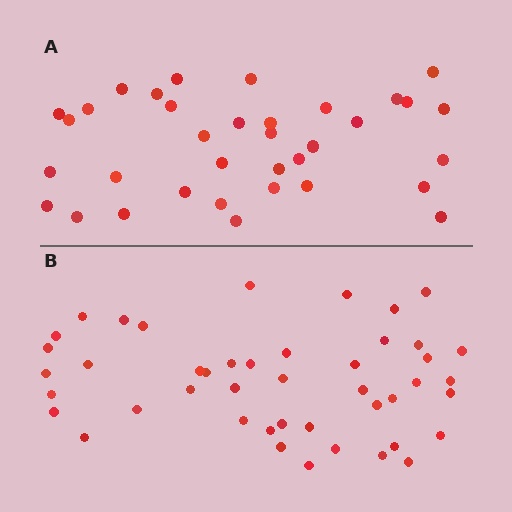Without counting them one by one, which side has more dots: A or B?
Region B (the bottom region) has more dots.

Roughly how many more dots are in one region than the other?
Region B has roughly 10 or so more dots than region A.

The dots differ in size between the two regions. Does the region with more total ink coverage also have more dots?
No. Region A has more total ink coverage because its dots are larger, but region B actually contains more individual dots. Total area can be misleading — the number of items is what matters here.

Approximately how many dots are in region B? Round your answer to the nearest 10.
About 40 dots. (The exact count is 45, which rounds to 40.)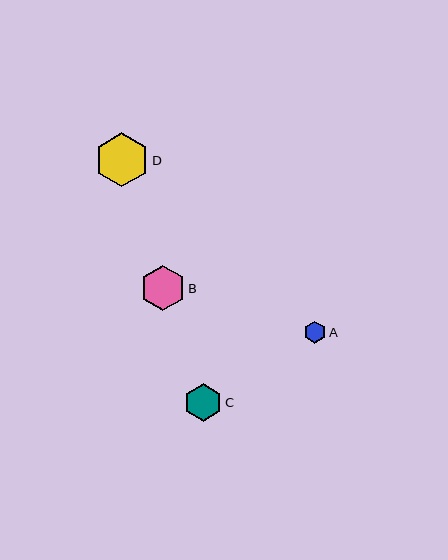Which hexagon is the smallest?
Hexagon A is the smallest with a size of approximately 22 pixels.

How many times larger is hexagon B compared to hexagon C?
Hexagon B is approximately 1.2 times the size of hexagon C.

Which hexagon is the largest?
Hexagon D is the largest with a size of approximately 54 pixels.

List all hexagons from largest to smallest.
From largest to smallest: D, B, C, A.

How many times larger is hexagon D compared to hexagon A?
Hexagon D is approximately 2.4 times the size of hexagon A.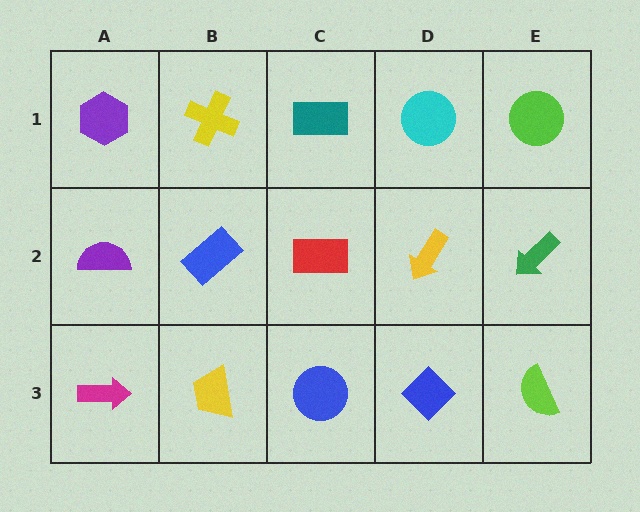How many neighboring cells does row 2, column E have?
3.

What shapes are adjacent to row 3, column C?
A red rectangle (row 2, column C), a yellow trapezoid (row 3, column B), a blue diamond (row 3, column D).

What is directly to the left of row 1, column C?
A yellow cross.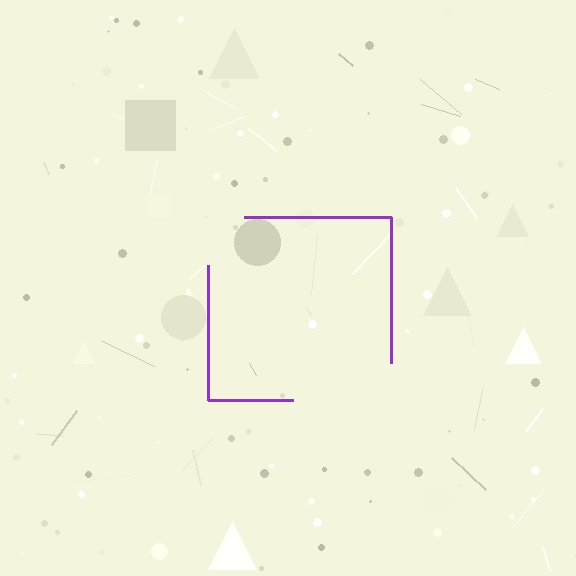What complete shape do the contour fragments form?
The contour fragments form a square.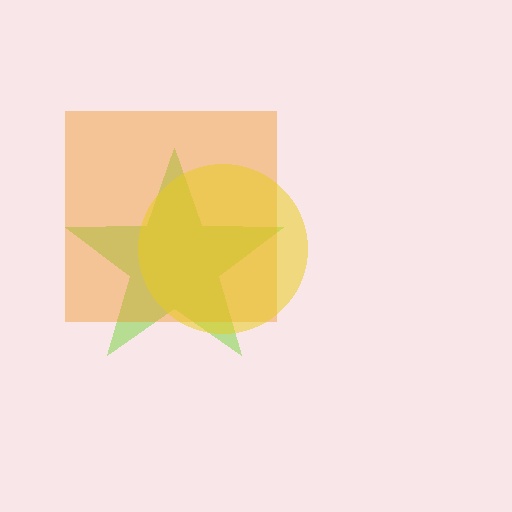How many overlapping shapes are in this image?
There are 3 overlapping shapes in the image.